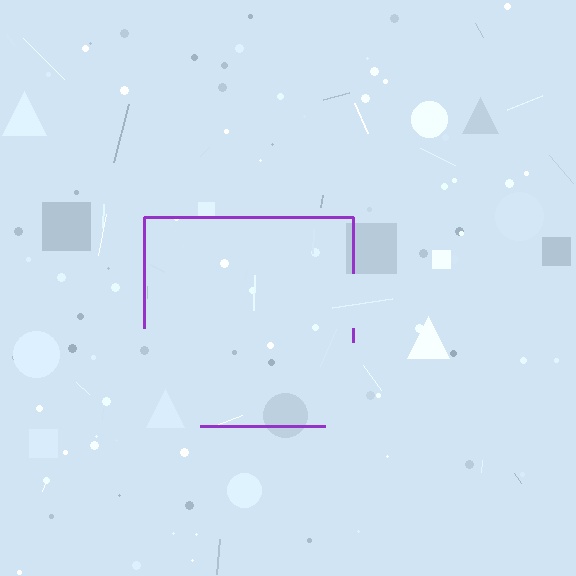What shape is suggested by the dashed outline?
The dashed outline suggests a square.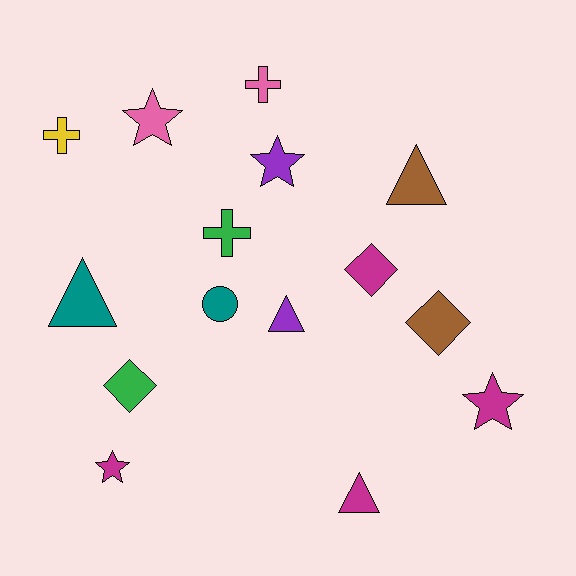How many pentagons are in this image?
There are no pentagons.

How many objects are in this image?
There are 15 objects.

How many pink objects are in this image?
There are 2 pink objects.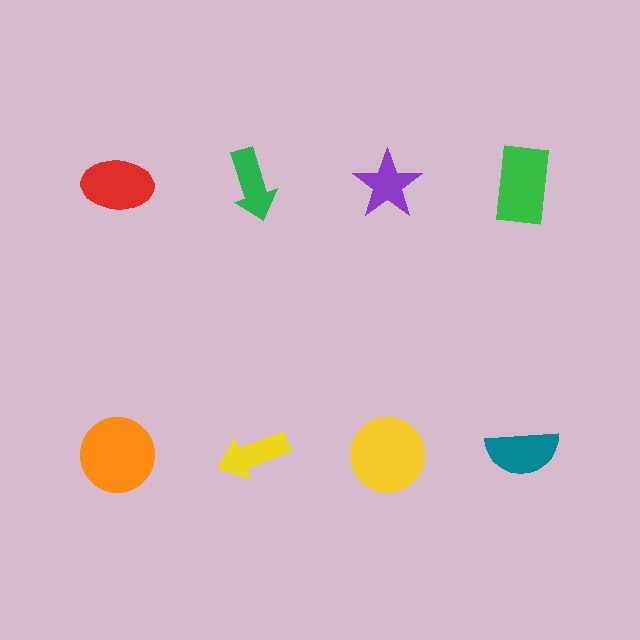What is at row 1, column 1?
A red ellipse.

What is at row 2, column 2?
A yellow arrow.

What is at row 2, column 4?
A teal semicircle.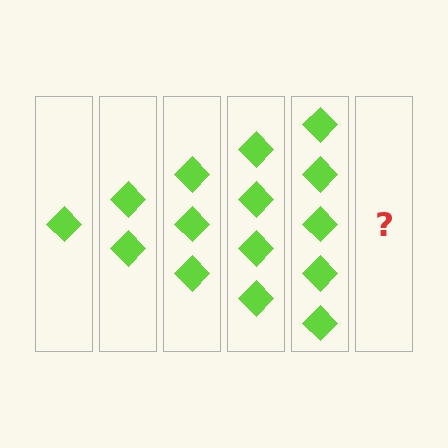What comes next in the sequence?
The next element should be 6 diamonds.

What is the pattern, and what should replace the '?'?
The pattern is that each step adds one more diamond. The '?' should be 6 diamonds.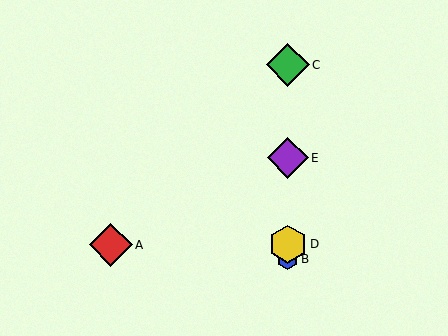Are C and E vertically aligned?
Yes, both are at x≈288.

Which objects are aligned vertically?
Objects B, C, D, E are aligned vertically.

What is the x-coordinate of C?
Object C is at x≈288.